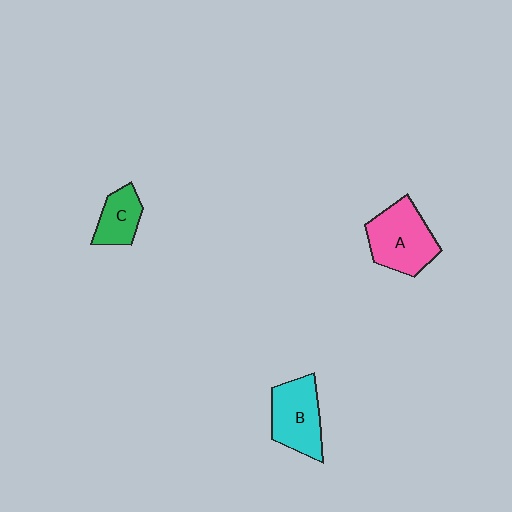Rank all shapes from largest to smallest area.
From largest to smallest: A (pink), B (cyan), C (green).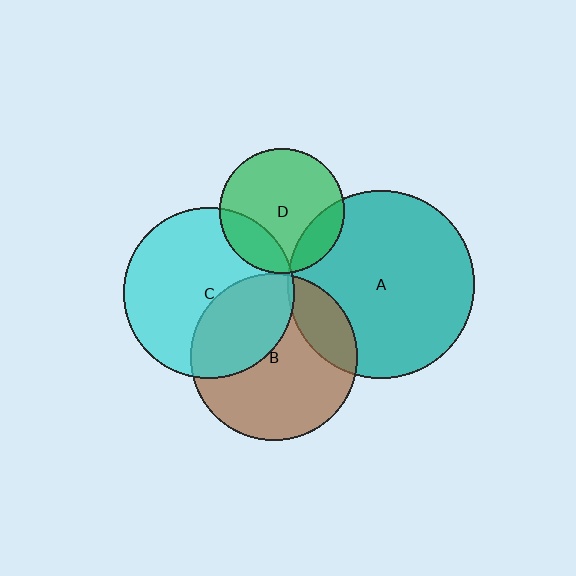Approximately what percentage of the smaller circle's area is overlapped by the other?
Approximately 20%.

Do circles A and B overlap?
Yes.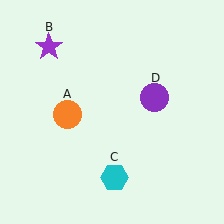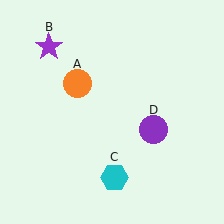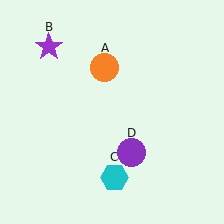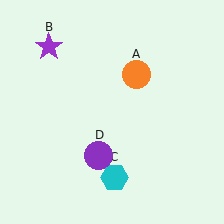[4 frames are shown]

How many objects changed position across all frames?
2 objects changed position: orange circle (object A), purple circle (object D).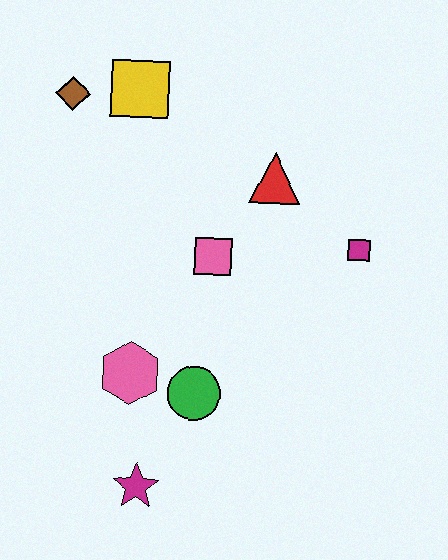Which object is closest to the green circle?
The pink hexagon is closest to the green circle.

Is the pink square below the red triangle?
Yes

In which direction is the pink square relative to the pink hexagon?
The pink square is above the pink hexagon.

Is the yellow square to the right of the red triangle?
No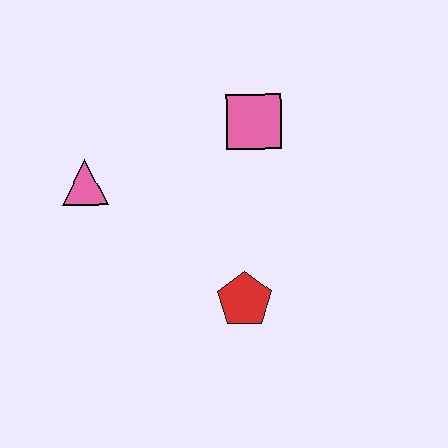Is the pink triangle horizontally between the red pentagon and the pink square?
No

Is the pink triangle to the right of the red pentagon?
No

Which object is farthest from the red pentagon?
The pink triangle is farthest from the red pentagon.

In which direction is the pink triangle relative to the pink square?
The pink triangle is to the left of the pink square.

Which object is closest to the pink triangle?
The pink square is closest to the pink triangle.